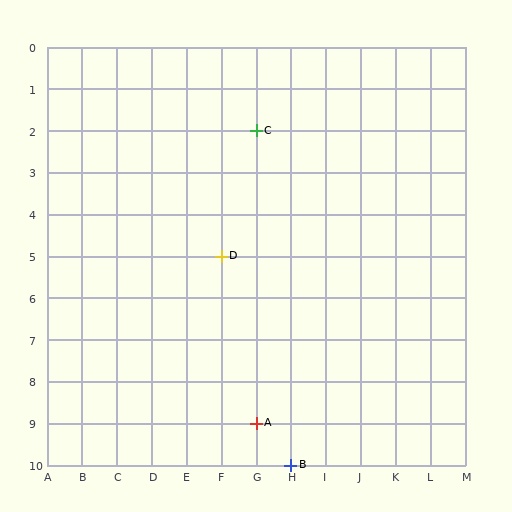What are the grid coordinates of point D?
Point D is at grid coordinates (F, 5).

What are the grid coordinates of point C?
Point C is at grid coordinates (G, 2).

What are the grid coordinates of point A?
Point A is at grid coordinates (G, 9).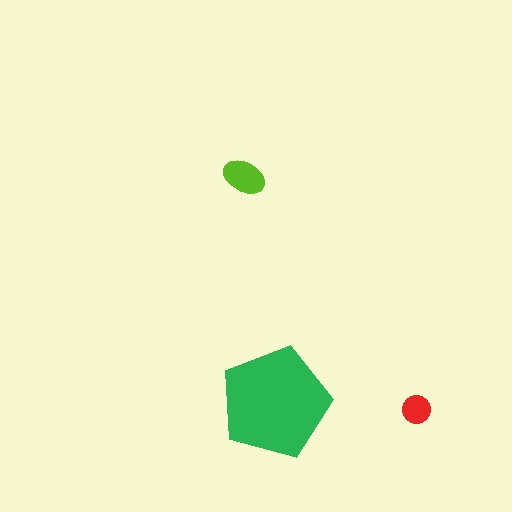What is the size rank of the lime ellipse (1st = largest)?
2nd.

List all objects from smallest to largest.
The red circle, the lime ellipse, the green pentagon.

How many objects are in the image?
There are 3 objects in the image.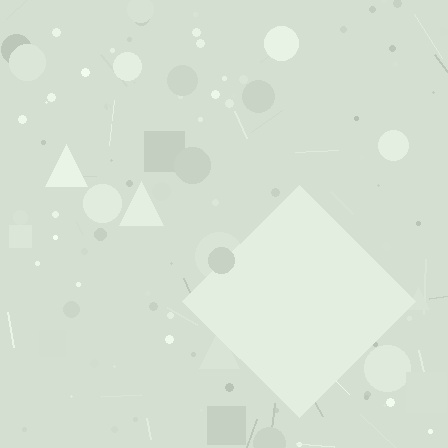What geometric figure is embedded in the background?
A diamond is embedded in the background.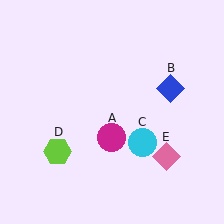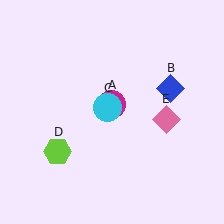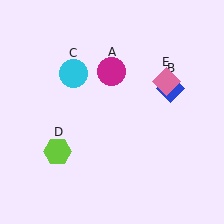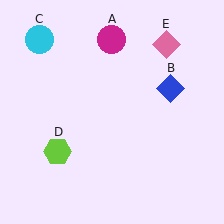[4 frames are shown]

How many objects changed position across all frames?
3 objects changed position: magenta circle (object A), cyan circle (object C), pink diamond (object E).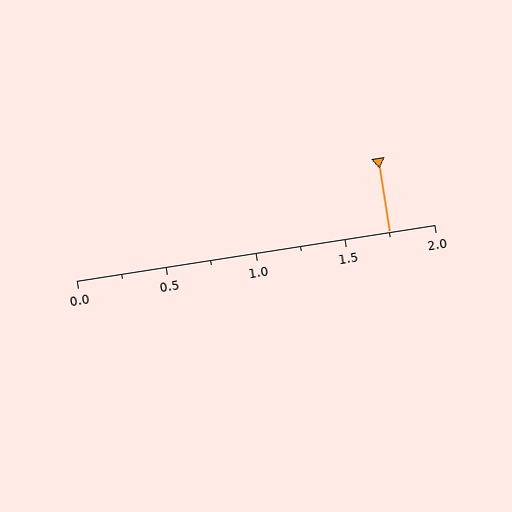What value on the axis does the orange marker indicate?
The marker indicates approximately 1.75.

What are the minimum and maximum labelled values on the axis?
The axis runs from 0.0 to 2.0.